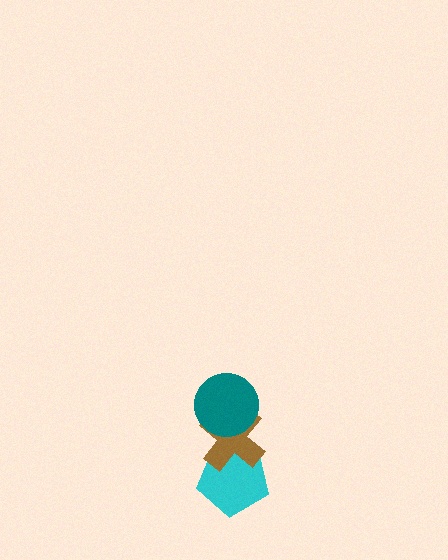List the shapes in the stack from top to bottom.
From top to bottom: the teal circle, the brown cross, the cyan pentagon.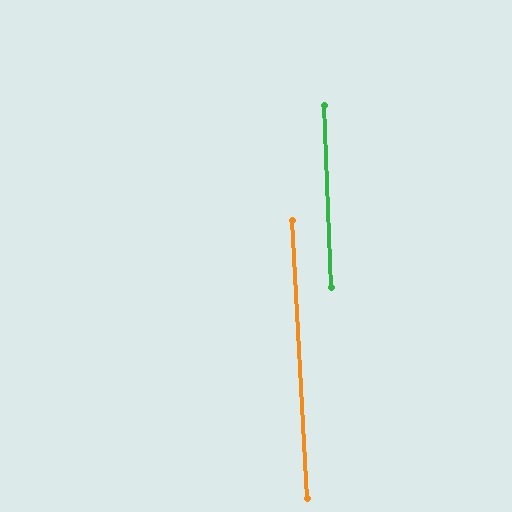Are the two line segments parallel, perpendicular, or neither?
Parallel — their directions differ by only 0.6°.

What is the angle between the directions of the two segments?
Approximately 1 degree.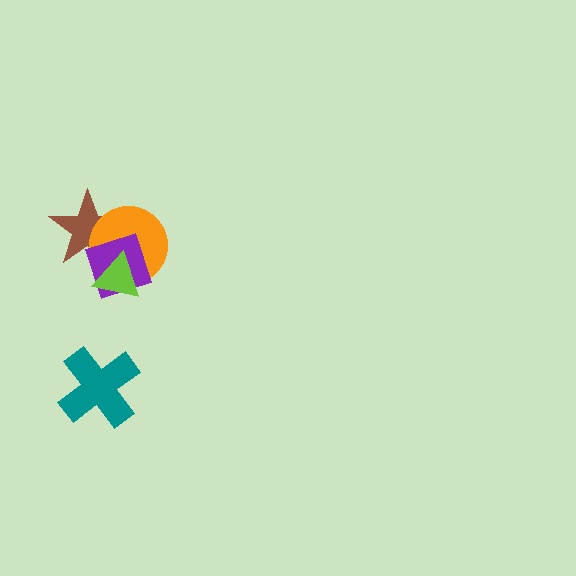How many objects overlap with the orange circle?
3 objects overlap with the orange circle.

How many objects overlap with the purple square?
3 objects overlap with the purple square.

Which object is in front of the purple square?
The lime triangle is in front of the purple square.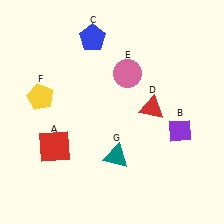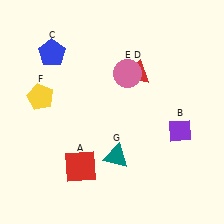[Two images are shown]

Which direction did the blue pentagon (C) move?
The blue pentagon (C) moved left.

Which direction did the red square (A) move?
The red square (A) moved right.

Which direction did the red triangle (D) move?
The red triangle (D) moved up.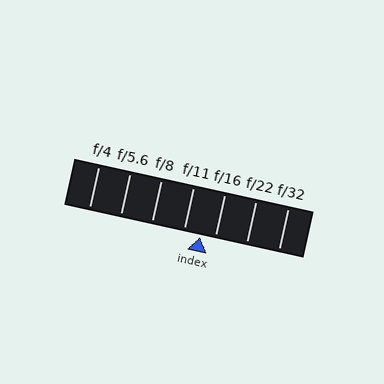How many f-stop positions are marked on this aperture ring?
There are 7 f-stop positions marked.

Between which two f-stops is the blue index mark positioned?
The index mark is between f/11 and f/16.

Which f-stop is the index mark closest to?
The index mark is closest to f/16.